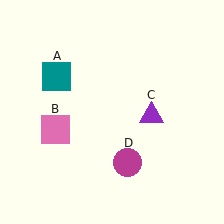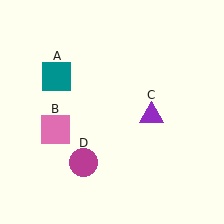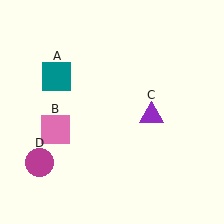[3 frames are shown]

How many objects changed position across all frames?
1 object changed position: magenta circle (object D).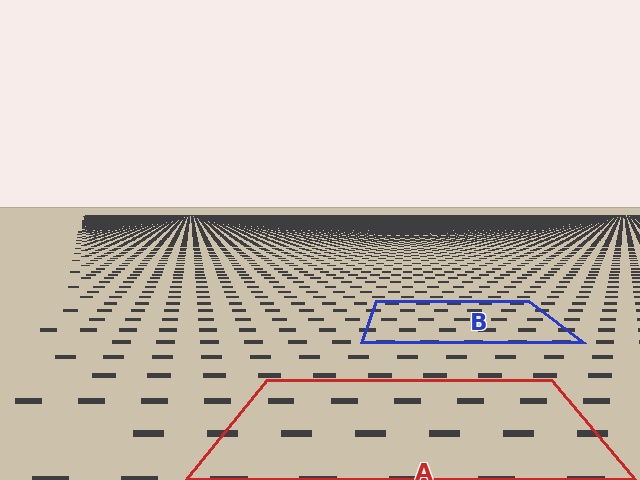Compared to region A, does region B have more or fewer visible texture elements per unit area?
Region B has more texture elements per unit area — they are packed more densely because it is farther away.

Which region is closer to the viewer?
Region A is closer. The texture elements there are larger and more spread out.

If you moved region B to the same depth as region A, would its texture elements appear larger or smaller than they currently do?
They would appear larger. At a closer depth, the same texture elements are projected at a bigger on-screen size.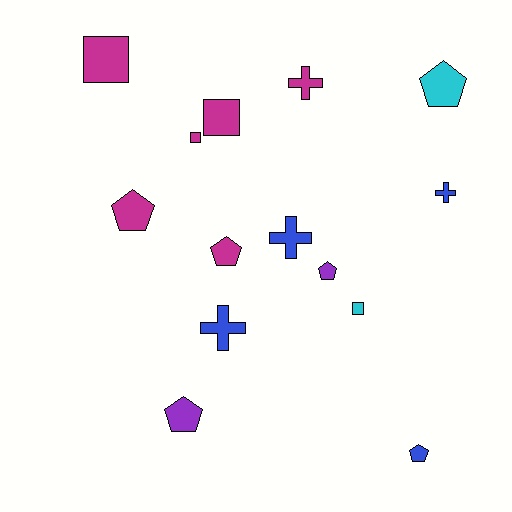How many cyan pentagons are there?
There is 1 cyan pentagon.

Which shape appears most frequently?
Pentagon, with 6 objects.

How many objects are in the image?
There are 14 objects.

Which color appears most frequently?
Magenta, with 6 objects.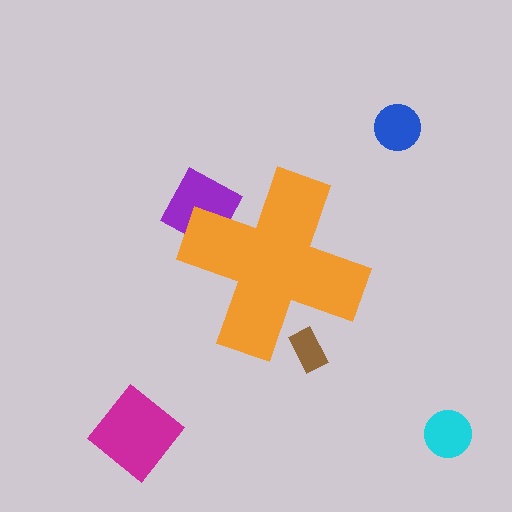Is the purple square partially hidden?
Yes, the purple square is partially hidden behind the orange cross.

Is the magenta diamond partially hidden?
No, the magenta diamond is fully visible.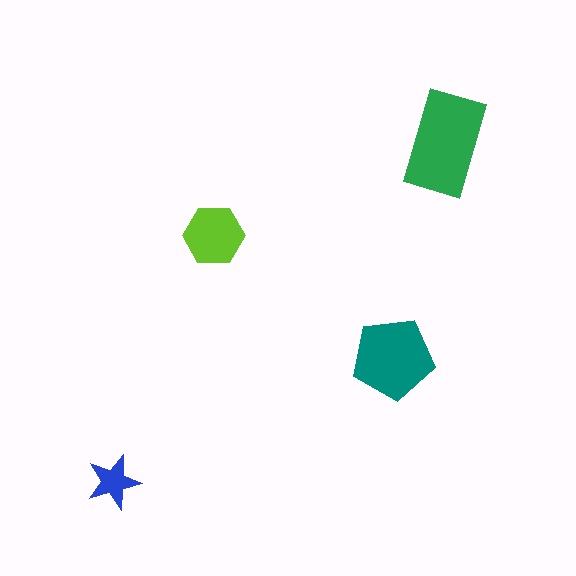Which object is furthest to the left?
The blue star is leftmost.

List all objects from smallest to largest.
The blue star, the lime hexagon, the teal pentagon, the green rectangle.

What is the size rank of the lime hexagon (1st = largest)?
3rd.